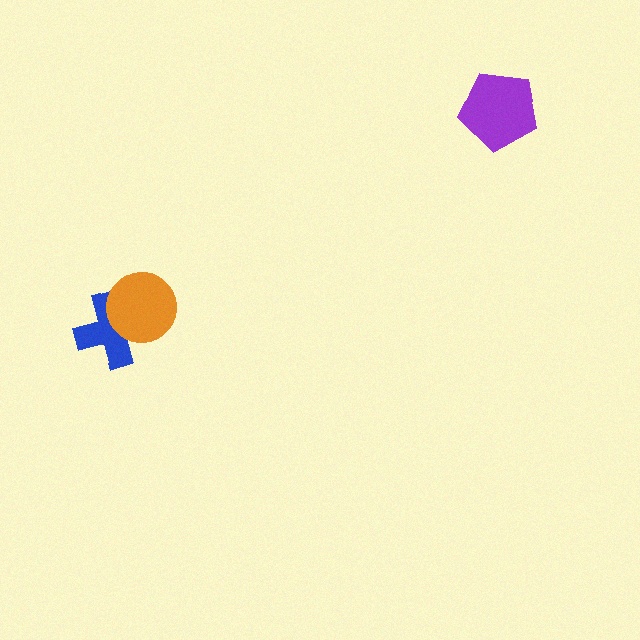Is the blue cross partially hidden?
Yes, it is partially covered by another shape.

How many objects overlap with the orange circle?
1 object overlaps with the orange circle.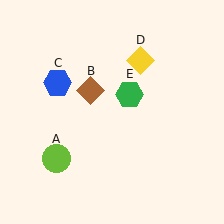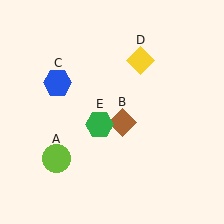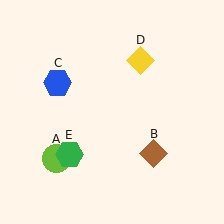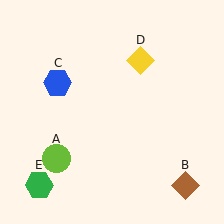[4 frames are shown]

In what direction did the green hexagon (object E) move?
The green hexagon (object E) moved down and to the left.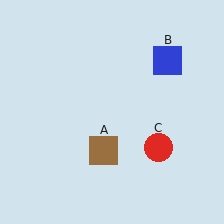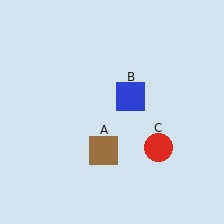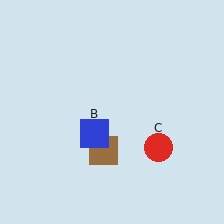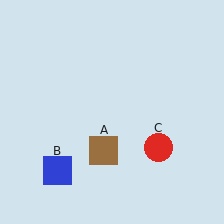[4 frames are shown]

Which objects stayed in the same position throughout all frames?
Brown square (object A) and red circle (object C) remained stationary.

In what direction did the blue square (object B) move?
The blue square (object B) moved down and to the left.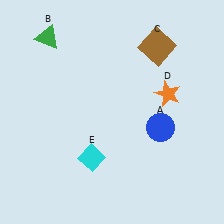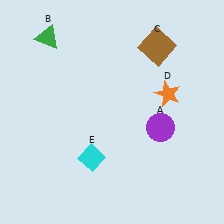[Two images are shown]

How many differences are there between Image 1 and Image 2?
There is 1 difference between the two images.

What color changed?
The circle (A) changed from blue in Image 1 to purple in Image 2.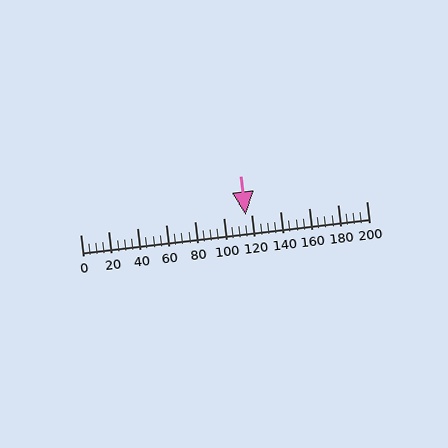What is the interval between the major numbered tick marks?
The major tick marks are spaced 20 units apart.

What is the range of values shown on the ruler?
The ruler shows values from 0 to 200.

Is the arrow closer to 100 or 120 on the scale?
The arrow is closer to 120.